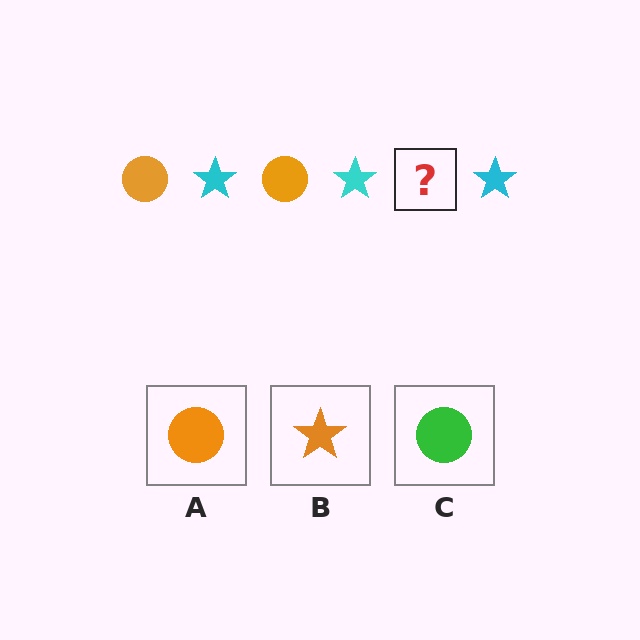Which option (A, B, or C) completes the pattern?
A.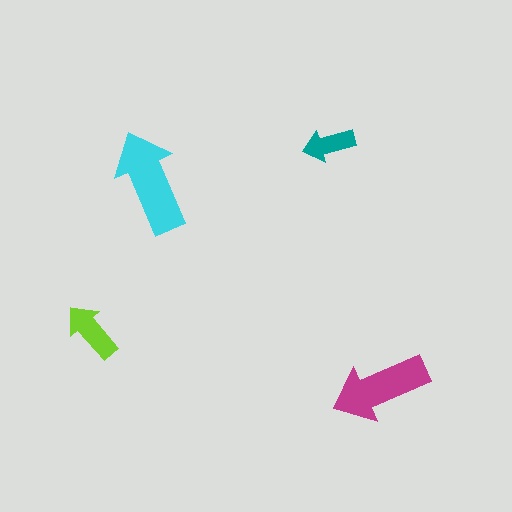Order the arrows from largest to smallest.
the cyan one, the magenta one, the lime one, the teal one.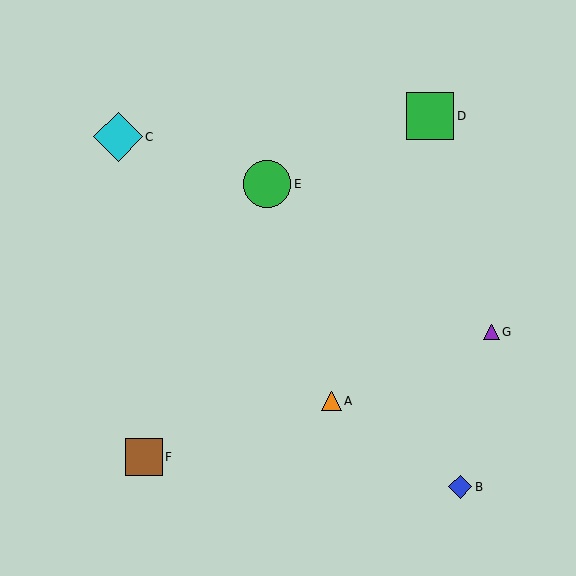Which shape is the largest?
The cyan diamond (labeled C) is the largest.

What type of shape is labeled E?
Shape E is a green circle.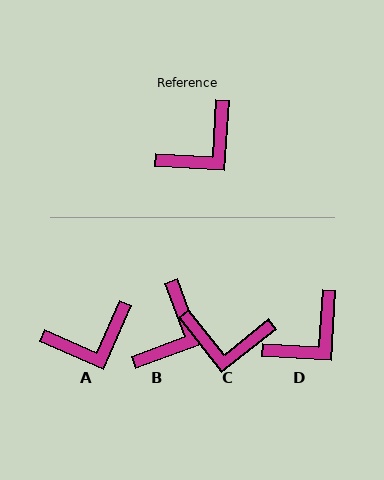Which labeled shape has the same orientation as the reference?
D.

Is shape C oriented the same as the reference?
No, it is off by about 48 degrees.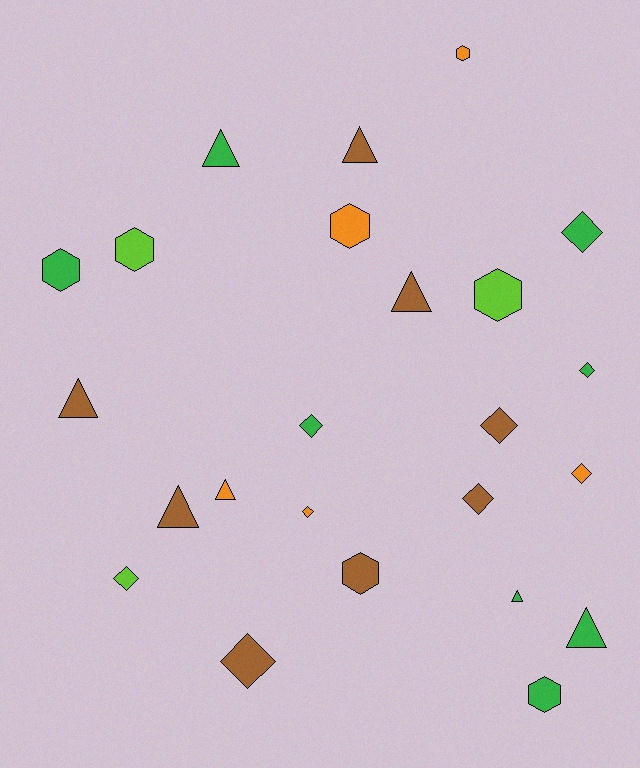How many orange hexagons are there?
There are 2 orange hexagons.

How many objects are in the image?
There are 24 objects.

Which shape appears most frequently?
Diamond, with 9 objects.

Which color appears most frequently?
Brown, with 8 objects.